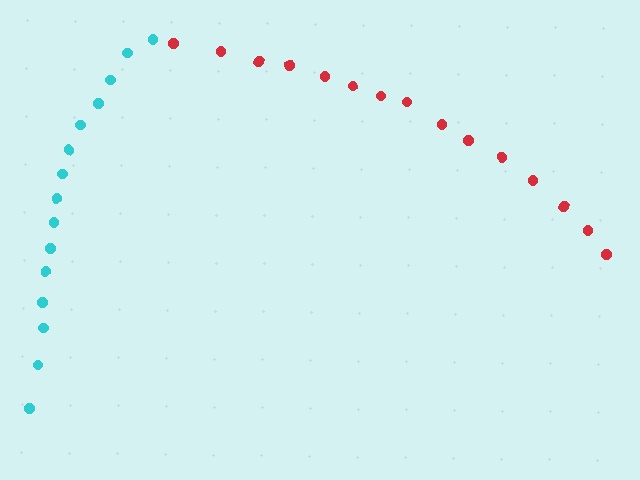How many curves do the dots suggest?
There are 2 distinct paths.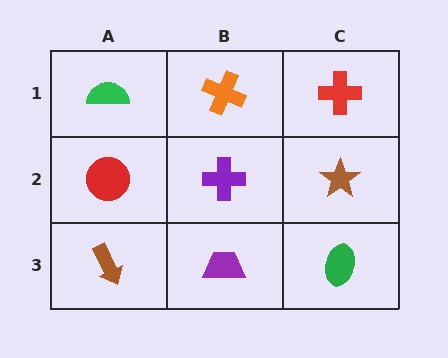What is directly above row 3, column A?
A red circle.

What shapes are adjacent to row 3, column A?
A red circle (row 2, column A), a purple trapezoid (row 3, column B).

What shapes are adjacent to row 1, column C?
A brown star (row 2, column C), an orange cross (row 1, column B).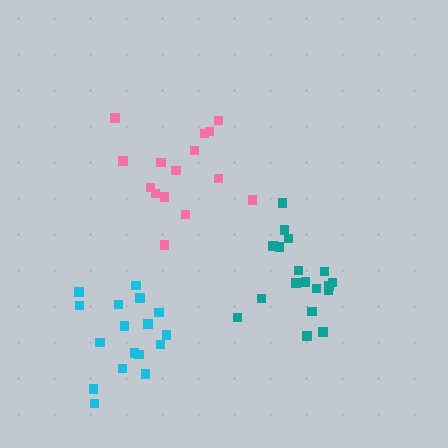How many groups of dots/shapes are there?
There are 3 groups.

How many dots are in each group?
Group 1: 15 dots, Group 2: 18 dots, Group 3: 17 dots (50 total).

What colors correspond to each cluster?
The clusters are colored: pink, teal, cyan.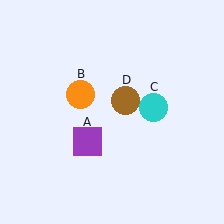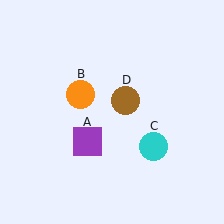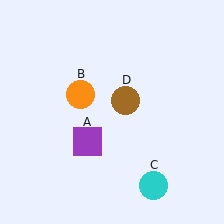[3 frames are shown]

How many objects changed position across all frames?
1 object changed position: cyan circle (object C).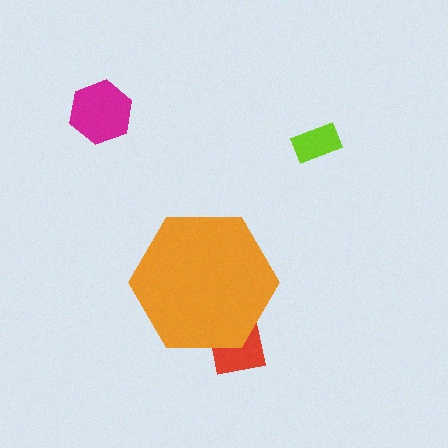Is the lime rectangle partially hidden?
No, the lime rectangle is fully visible.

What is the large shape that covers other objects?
An orange hexagon.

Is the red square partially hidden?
Yes, the red square is partially hidden behind the orange hexagon.